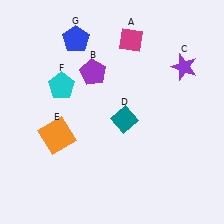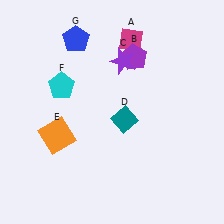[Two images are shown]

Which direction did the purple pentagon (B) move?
The purple pentagon (B) moved right.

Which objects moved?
The objects that moved are: the purple pentagon (B), the purple star (C).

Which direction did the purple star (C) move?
The purple star (C) moved left.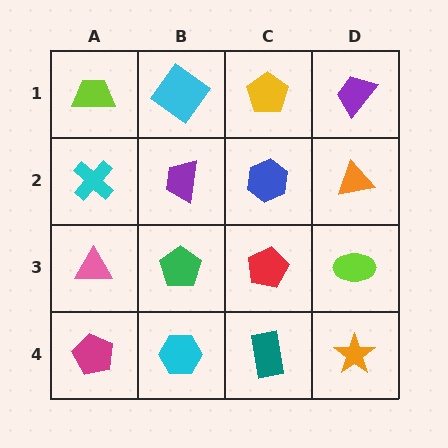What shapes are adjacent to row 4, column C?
A red pentagon (row 3, column C), a cyan hexagon (row 4, column B), an orange star (row 4, column D).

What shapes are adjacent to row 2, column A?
A lime trapezoid (row 1, column A), a pink triangle (row 3, column A), a purple trapezoid (row 2, column B).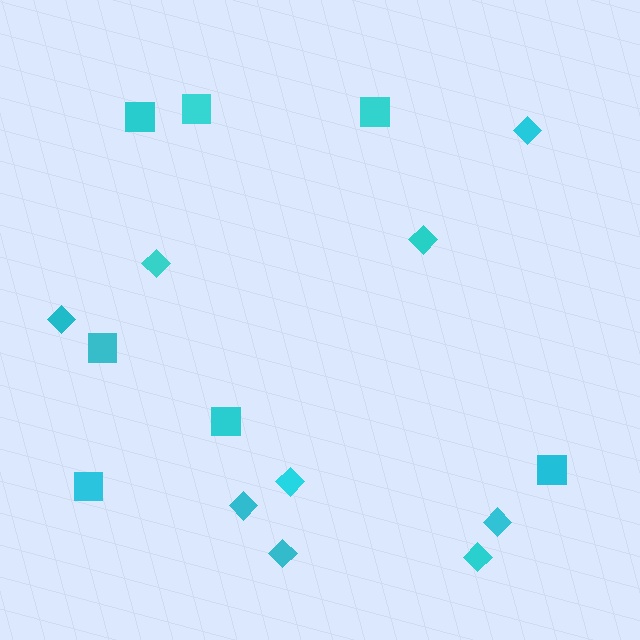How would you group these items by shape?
There are 2 groups: one group of squares (7) and one group of diamonds (9).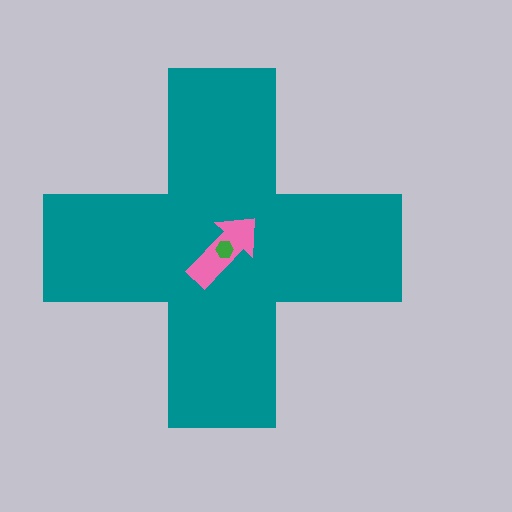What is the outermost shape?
The teal cross.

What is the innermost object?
The green hexagon.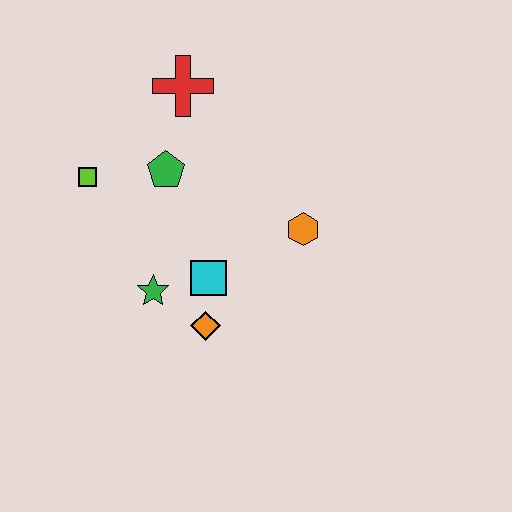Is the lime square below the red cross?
Yes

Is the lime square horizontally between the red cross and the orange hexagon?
No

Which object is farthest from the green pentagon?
The orange diamond is farthest from the green pentagon.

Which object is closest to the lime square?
The green pentagon is closest to the lime square.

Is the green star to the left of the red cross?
Yes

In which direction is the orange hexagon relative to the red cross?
The orange hexagon is below the red cross.